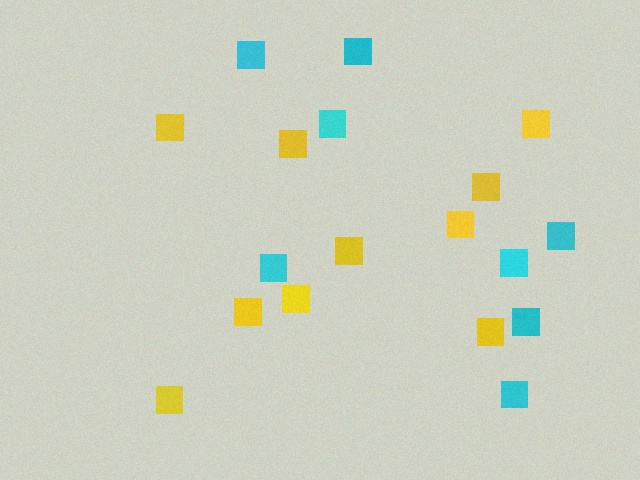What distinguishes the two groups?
There are 2 groups: one group of yellow squares (10) and one group of cyan squares (8).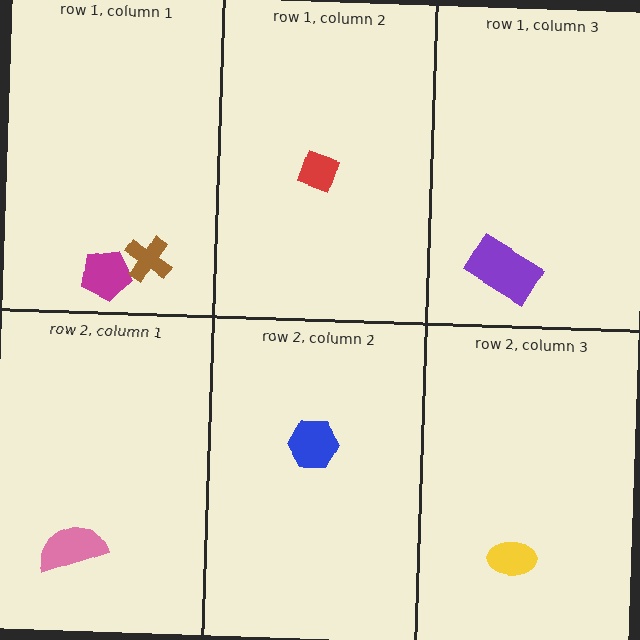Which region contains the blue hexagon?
The row 2, column 2 region.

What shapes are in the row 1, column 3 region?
The purple rectangle.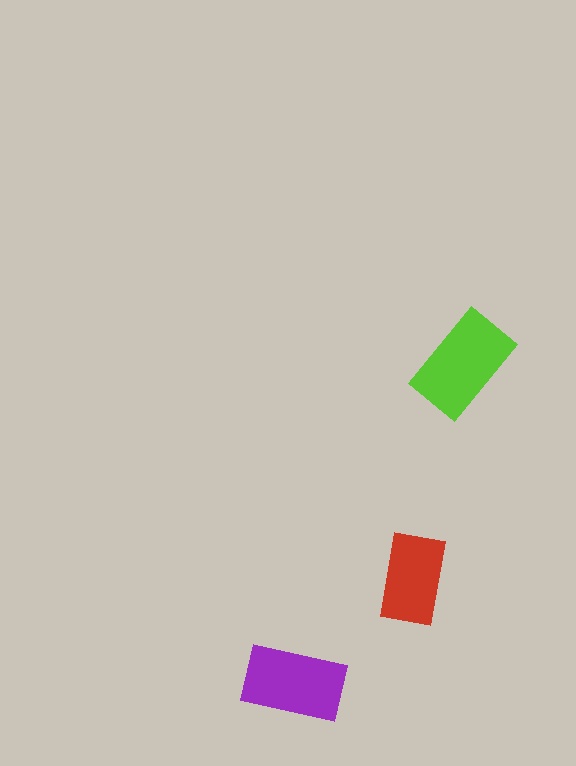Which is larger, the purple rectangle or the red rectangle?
The purple one.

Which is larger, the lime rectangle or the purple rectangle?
The lime one.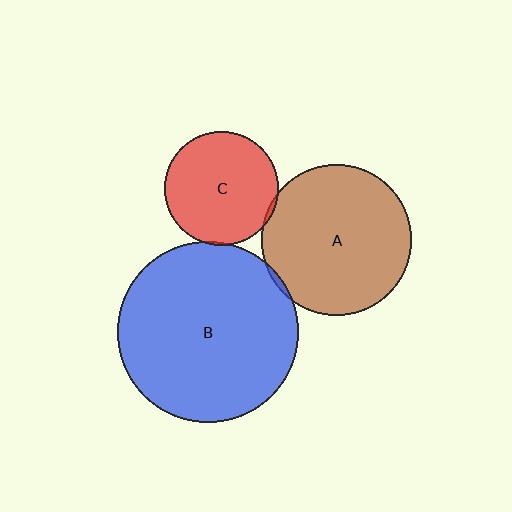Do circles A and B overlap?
Yes.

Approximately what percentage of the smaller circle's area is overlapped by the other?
Approximately 5%.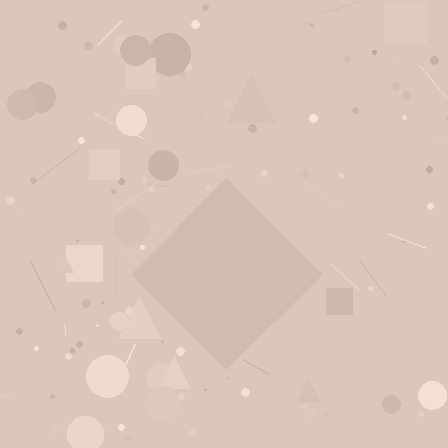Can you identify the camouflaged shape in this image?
The camouflaged shape is a diamond.